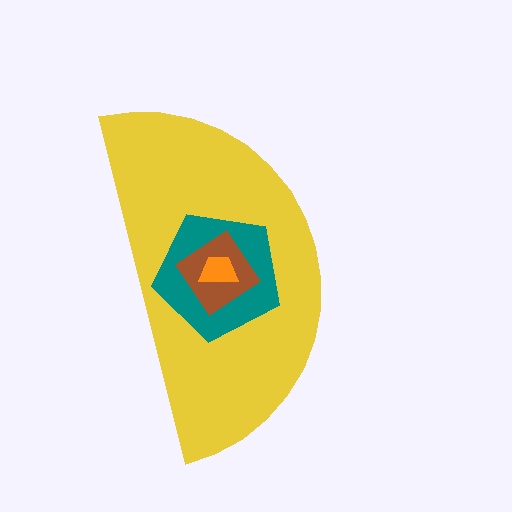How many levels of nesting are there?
4.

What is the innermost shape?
The orange trapezoid.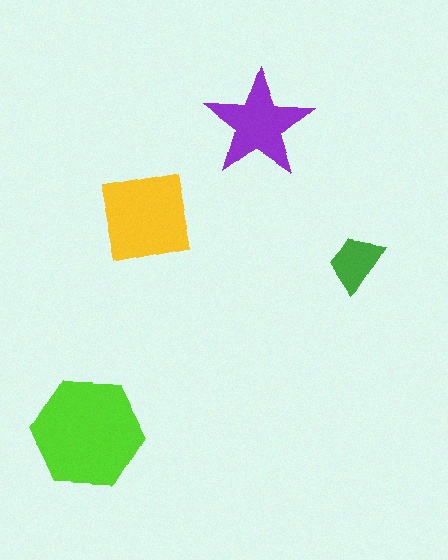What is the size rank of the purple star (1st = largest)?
3rd.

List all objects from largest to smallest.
The lime hexagon, the yellow square, the purple star, the green trapezoid.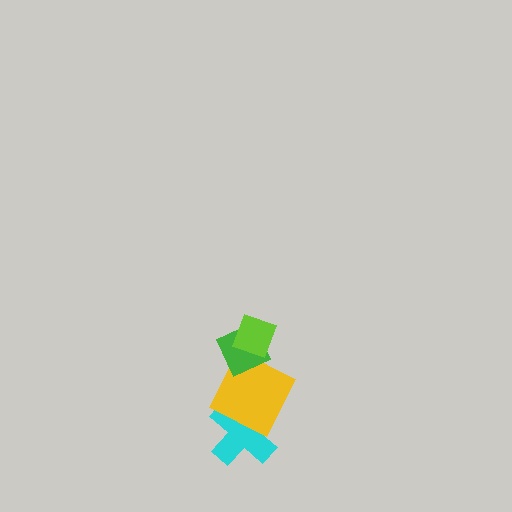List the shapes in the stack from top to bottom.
From top to bottom: the lime diamond, the green diamond, the yellow square, the cyan cross.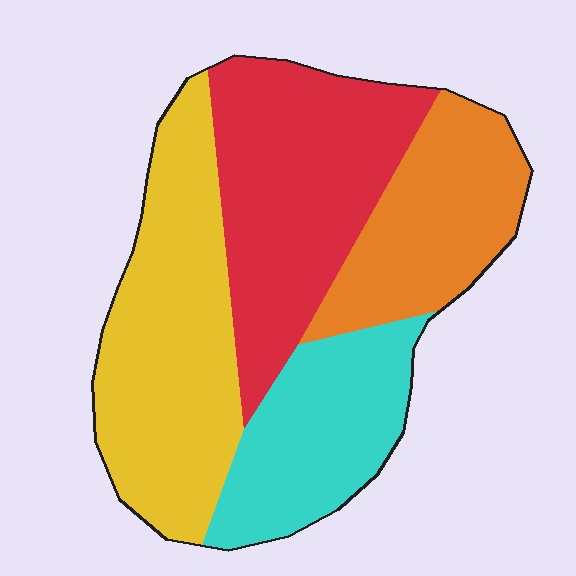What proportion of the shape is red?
Red covers 30% of the shape.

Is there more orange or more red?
Red.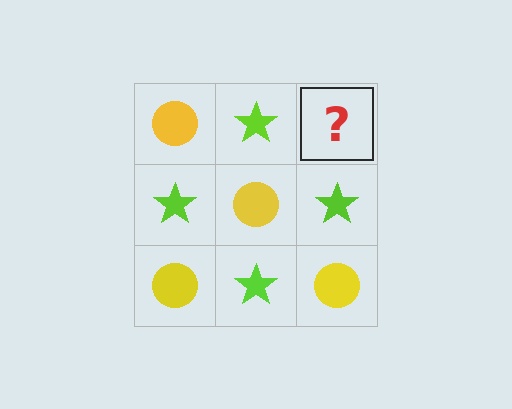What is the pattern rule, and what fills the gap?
The rule is that it alternates yellow circle and lime star in a checkerboard pattern. The gap should be filled with a yellow circle.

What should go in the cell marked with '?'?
The missing cell should contain a yellow circle.